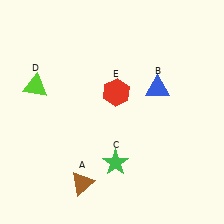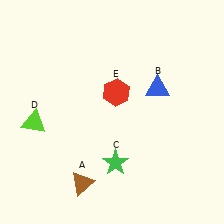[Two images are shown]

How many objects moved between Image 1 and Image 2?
1 object moved between the two images.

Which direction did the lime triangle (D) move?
The lime triangle (D) moved down.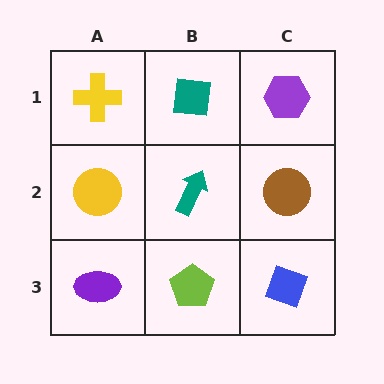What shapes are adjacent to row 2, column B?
A teal square (row 1, column B), a lime pentagon (row 3, column B), a yellow circle (row 2, column A), a brown circle (row 2, column C).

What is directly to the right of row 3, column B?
A blue diamond.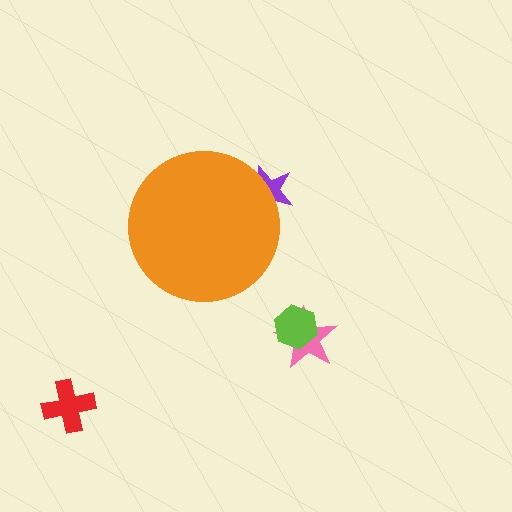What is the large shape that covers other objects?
An orange circle.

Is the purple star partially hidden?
Yes, the purple star is partially hidden behind the orange circle.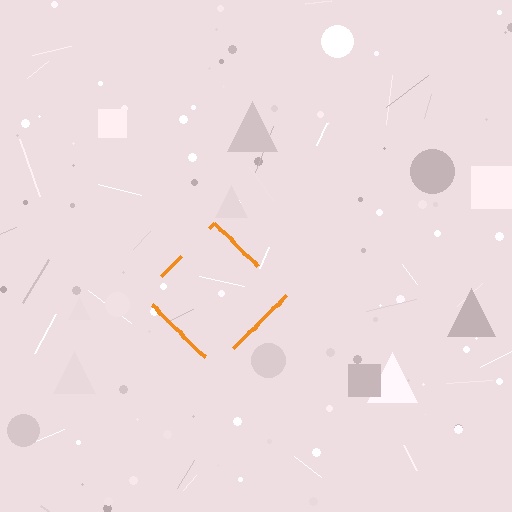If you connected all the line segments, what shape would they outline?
They would outline a diamond.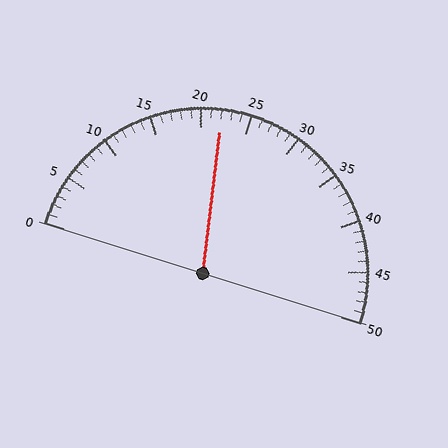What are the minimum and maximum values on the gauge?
The gauge ranges from 0 to 50.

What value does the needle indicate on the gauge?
The needle indicates approximately 22.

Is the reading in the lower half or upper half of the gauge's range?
The reading is in the lower half of the range (0 to 50).